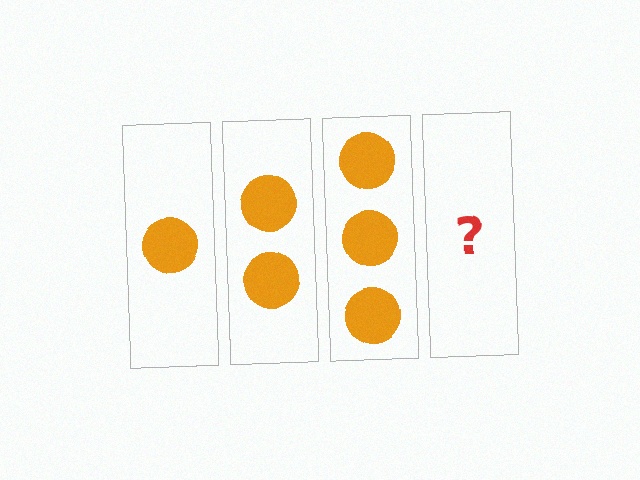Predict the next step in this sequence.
The next step is 4 circles.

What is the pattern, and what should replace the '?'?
The pattern is that each step adds one more circle. The '?' should be 4 circles.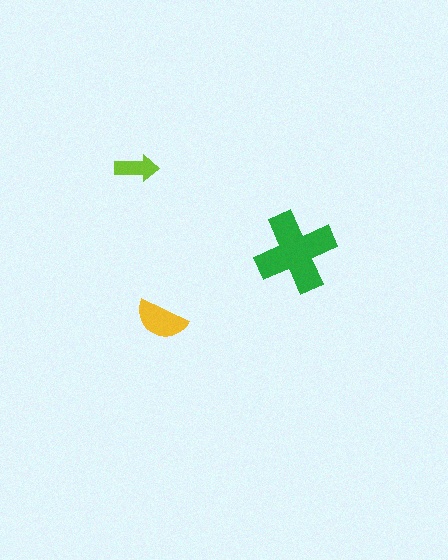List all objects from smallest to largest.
The lime arrow, the yellow semicircle, the green cross.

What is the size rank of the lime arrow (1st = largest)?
3rd.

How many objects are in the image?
There are 3 objects in the image.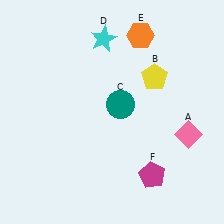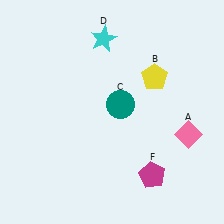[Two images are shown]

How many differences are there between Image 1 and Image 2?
There is 1 difference between the two images.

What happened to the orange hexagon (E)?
The orange hexagon (E) was removed in Image 2. It was in the top-right area of Image 1.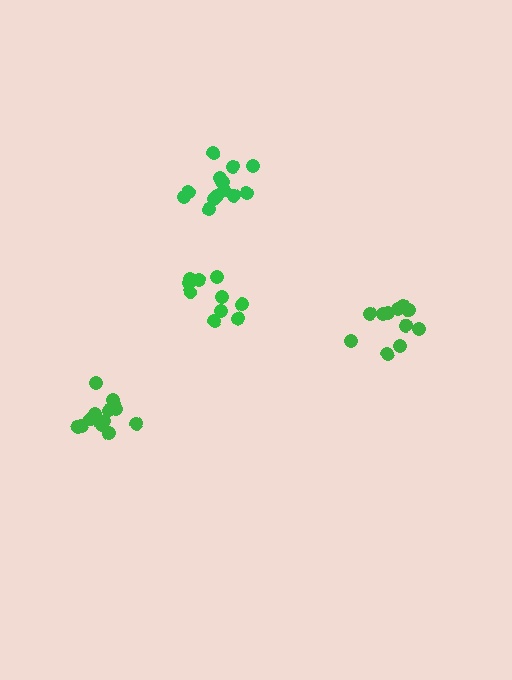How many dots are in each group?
Group 1: 13 dots, Group 2: 10 dots, Group 3: 11 dots, Group 4: 14 dots (48 total).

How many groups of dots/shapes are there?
There are 4 groups.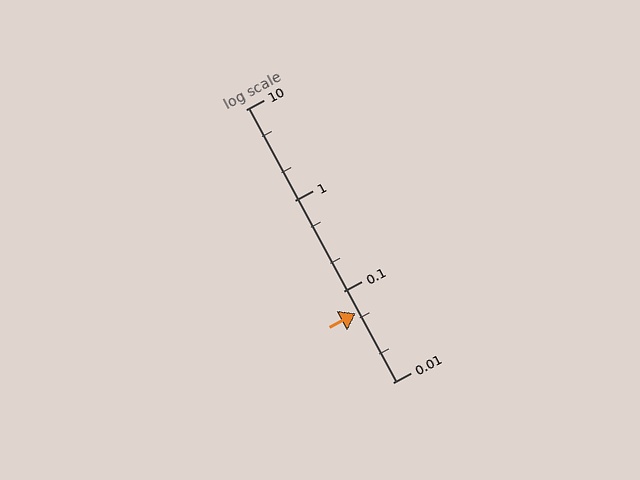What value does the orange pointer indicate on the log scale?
The pointer indicates approximately 0.057.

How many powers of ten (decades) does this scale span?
The scale spans 3 decades, from 0.01 to 10.